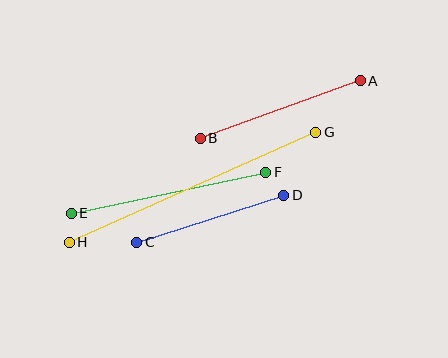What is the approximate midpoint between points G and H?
The midpoint is at approximately (193, 187) pixels.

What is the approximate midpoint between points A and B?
The midpoint is at approximately (280, 110) pixels.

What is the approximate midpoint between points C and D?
The midpoint is at approximately (210, 219) pixels.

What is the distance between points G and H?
The distance is approximately 270 pixels.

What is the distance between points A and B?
The distance is approximately 170 pixels.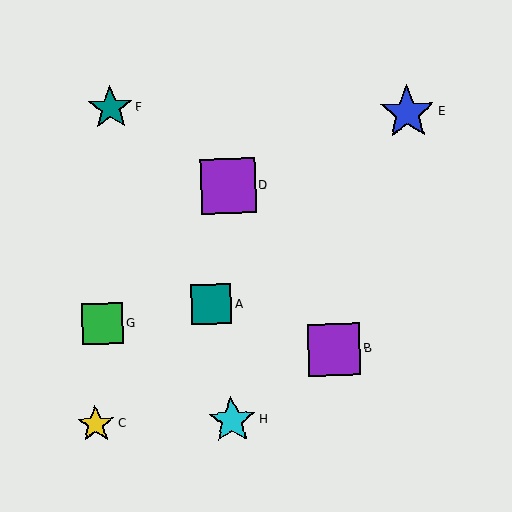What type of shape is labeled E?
Shape E is a blue star.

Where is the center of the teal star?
The center of the teal star is at (110, 108).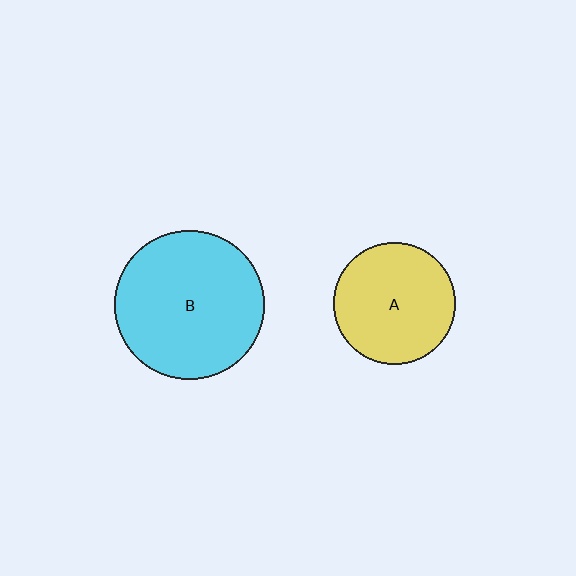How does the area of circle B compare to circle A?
Approximately 1.5 times.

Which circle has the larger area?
Circle B (cyan).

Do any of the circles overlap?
No, none of the circles overlap.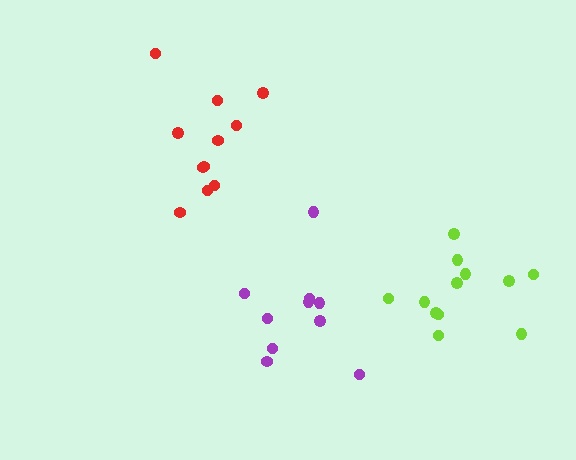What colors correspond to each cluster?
The clusters are colored: purple, lime, red.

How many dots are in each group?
Group 1: 10 dots, Group 2: 12 dots, Group 3: 11 dots (33 total).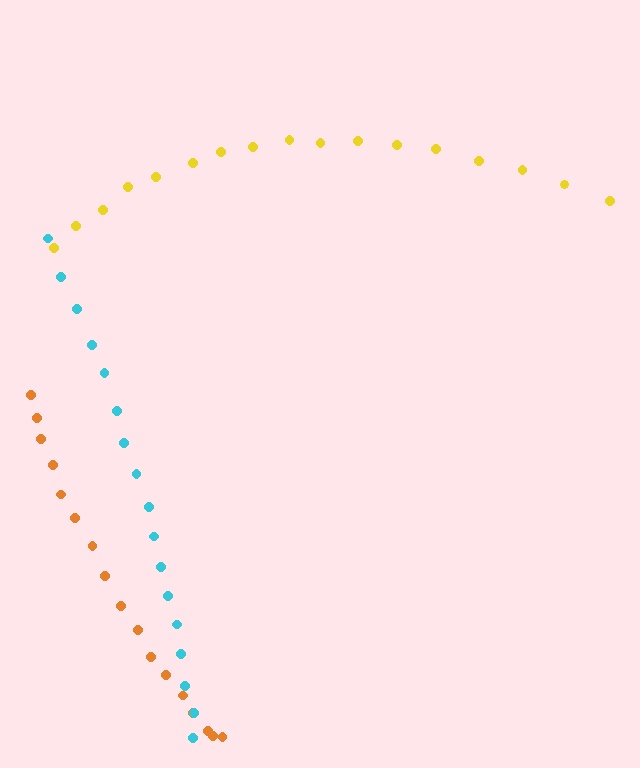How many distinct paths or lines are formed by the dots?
There are 3 distinct paths.